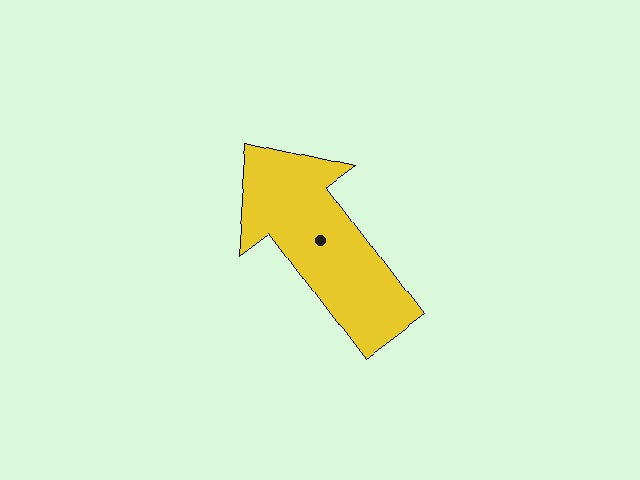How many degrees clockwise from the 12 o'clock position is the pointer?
Approximately 324 degrees.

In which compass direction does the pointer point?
Northwest.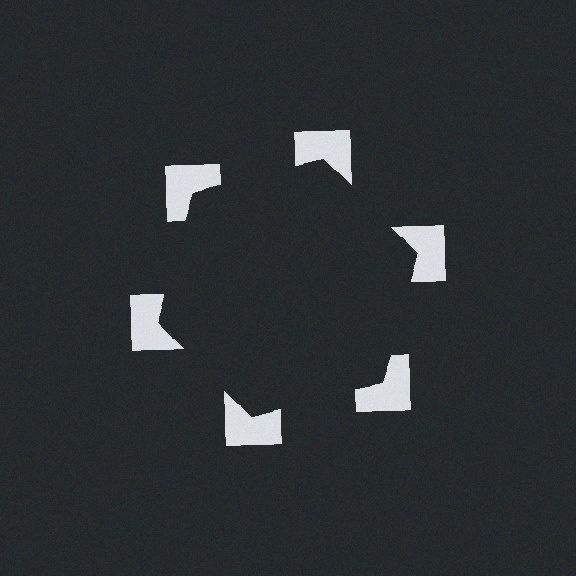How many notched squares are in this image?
There are 6 — one at each vertex of the illusory hexagon.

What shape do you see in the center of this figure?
An illusory hexagon — its edges are inferred from the aligned wedge cuts in the notched squares, not physically drawn.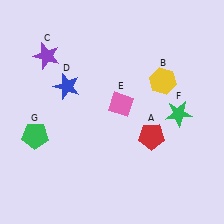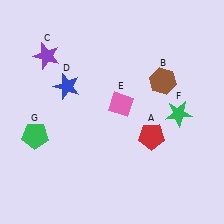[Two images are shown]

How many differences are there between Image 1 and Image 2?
There is 1 difference between the two images.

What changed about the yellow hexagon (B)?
In Image 1, B is yellow. In Image 2, it changed to brown.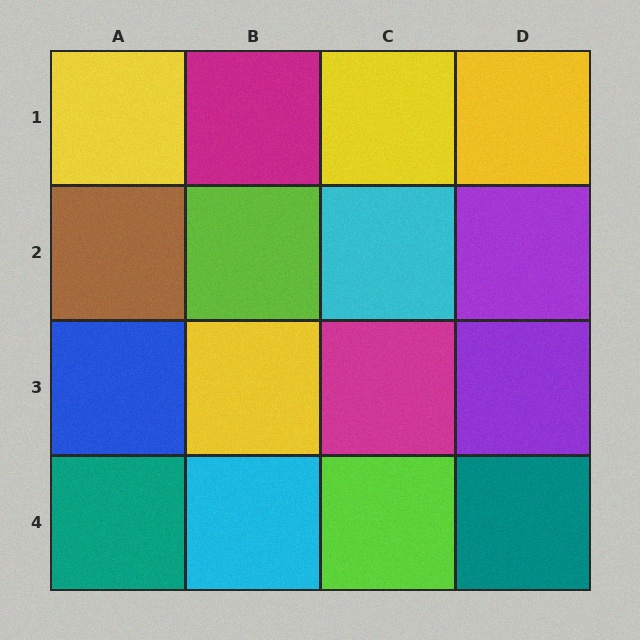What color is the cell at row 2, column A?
Brown.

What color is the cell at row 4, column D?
Teal.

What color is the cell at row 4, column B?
Cyan.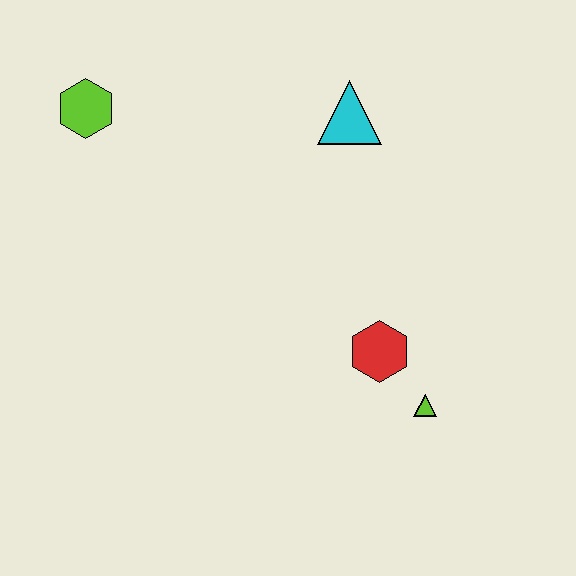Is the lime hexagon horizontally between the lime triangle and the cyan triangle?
No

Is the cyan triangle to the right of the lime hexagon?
Yes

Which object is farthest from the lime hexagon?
The lime triangle is farthest from the lime hexagon.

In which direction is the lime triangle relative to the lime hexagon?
The lime triangle is to the right of the lime hexagon.